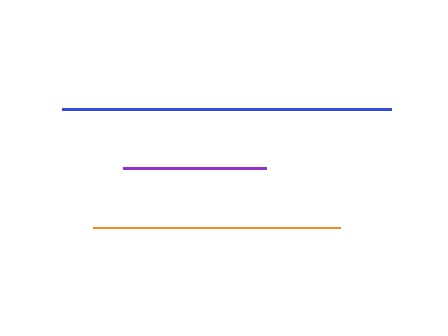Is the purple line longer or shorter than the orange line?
The orange line is longer than the purple line.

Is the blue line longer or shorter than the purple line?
The blue line is longer than the purple line.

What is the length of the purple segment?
The purple segment is approximately 143 pixels long.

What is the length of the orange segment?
The orange segment is approximately 246 pixels long.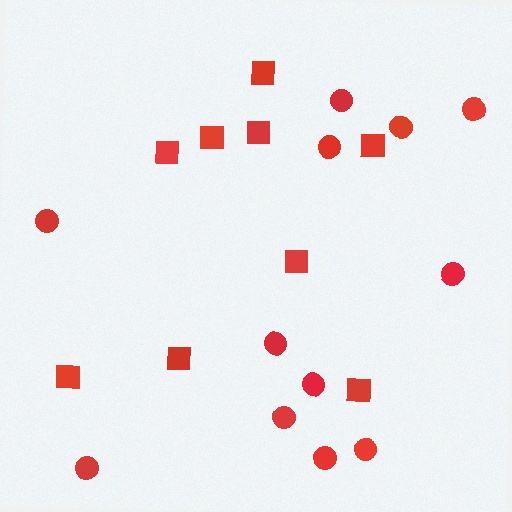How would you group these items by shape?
There are 2 groups: one group of circles (12) and one group of squares (9).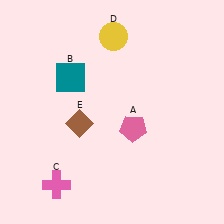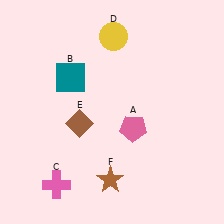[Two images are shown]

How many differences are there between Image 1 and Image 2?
There is 1 difference between the two images.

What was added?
A brown star (F) was added in Image 2.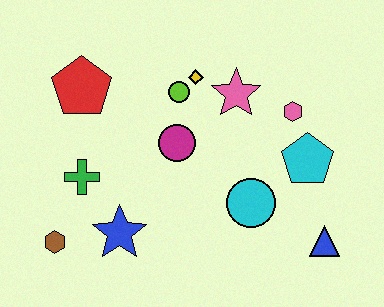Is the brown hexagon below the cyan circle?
Yes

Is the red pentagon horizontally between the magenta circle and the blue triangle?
No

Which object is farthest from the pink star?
The brown hexagon is farthest from the pink star.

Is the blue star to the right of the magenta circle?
No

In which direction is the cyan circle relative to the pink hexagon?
The cyan circle is below the pink hexagon.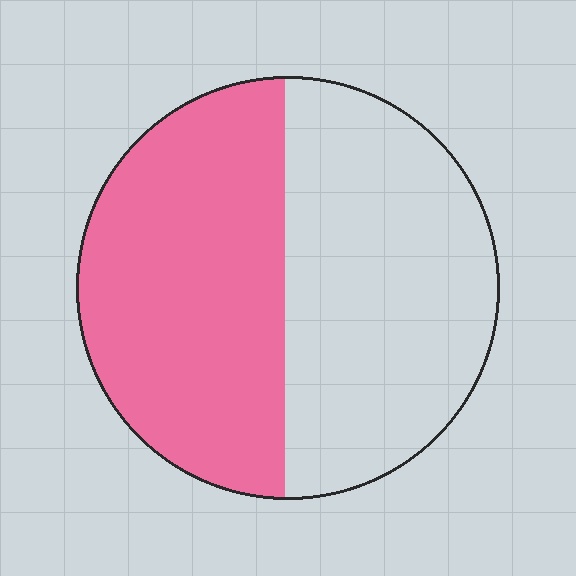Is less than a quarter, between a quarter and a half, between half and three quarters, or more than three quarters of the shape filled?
Between a quarter and a half.